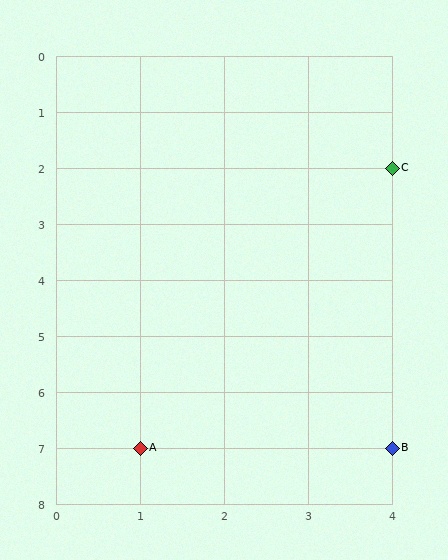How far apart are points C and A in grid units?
Points C and A are 3 columns and 5 rows apart (about 5.8 grid units diagonally).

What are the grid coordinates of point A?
Point A is at grid coordinates (1, 7).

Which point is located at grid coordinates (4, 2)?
Point C is at (4, 2).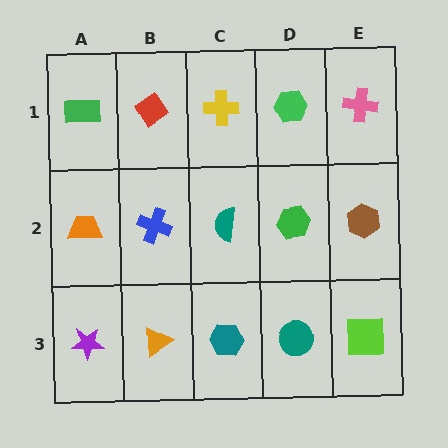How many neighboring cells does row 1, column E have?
2.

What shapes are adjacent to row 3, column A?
An orange trapezoid (row 2, column A), an orange triangle (row 3, column B).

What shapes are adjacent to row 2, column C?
A yellow cross (row 1, column C), a teal hexagon (row 3, column C), a blue cross (row 2, column B), a green hexagon (row 2, column D).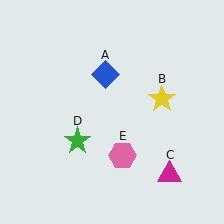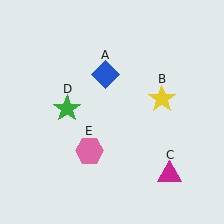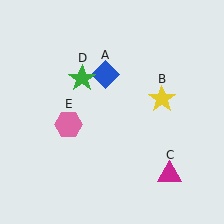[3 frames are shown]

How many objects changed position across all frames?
2 objects changed position: green star (object D), pink hexagon (object E).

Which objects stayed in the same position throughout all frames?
Blue diamond (object A) and yellow star (object B) and magenta triangle (object C) remained stationary.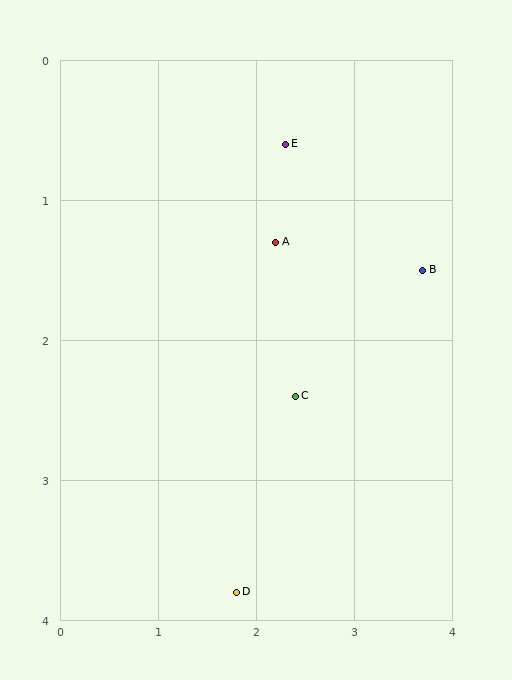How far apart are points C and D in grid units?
Points C and D are about 1.5 grid units apart.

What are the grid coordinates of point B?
Point B is at approximately (3.7, 1.5).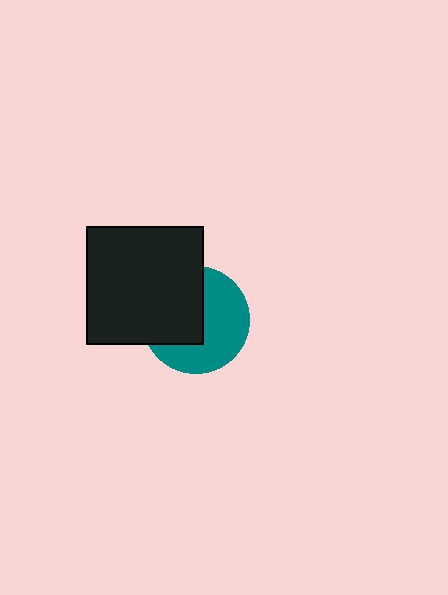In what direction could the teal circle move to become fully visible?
The teal circle could move right. That would shift it out from behind the black square entirely.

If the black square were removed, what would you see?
You would see the complete teal circle.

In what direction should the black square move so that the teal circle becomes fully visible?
The black square should move left. That is the shortest direction to clear the overlap and leave the teal circle fully visible.